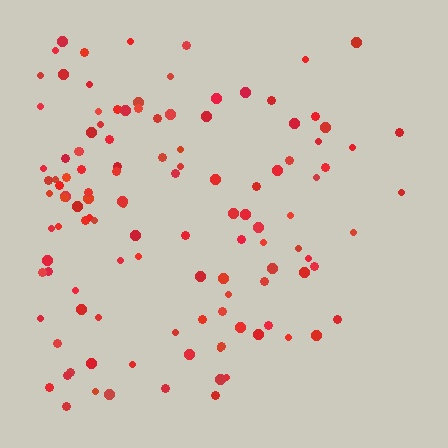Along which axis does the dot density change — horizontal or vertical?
Horizontal.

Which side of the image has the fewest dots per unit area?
The right.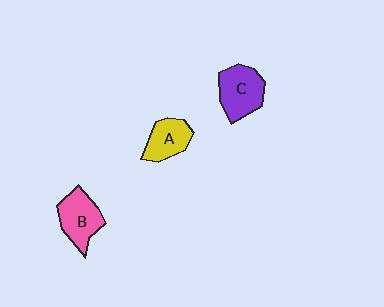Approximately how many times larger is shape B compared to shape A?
Approximately 1.2 times.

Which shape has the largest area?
Shape C (purple).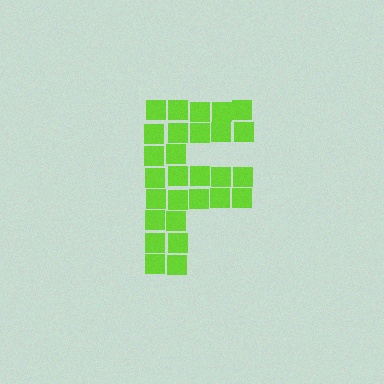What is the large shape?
The large shape is the letter F.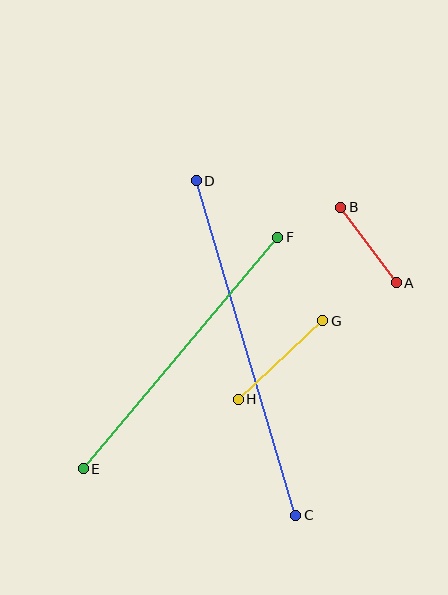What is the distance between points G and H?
The distance is approximately 116 pixels.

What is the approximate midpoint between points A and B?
The midpoint is at approximately (368, 245) pixels.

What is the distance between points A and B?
The distance is approximately 94 pixels.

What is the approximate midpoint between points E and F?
The midpoint is at approximately (181, 353) pixels.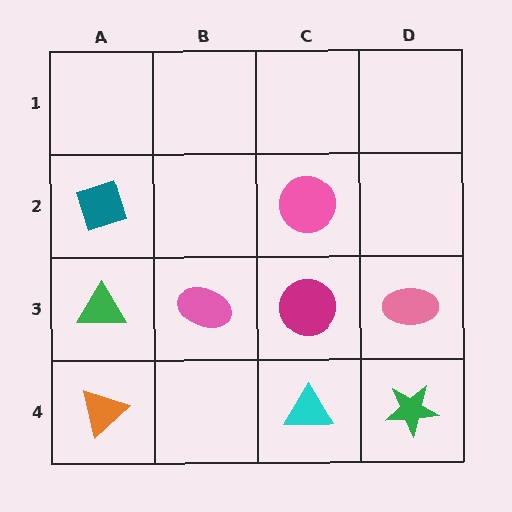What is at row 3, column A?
A green triangle.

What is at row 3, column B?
A pink ellipse.